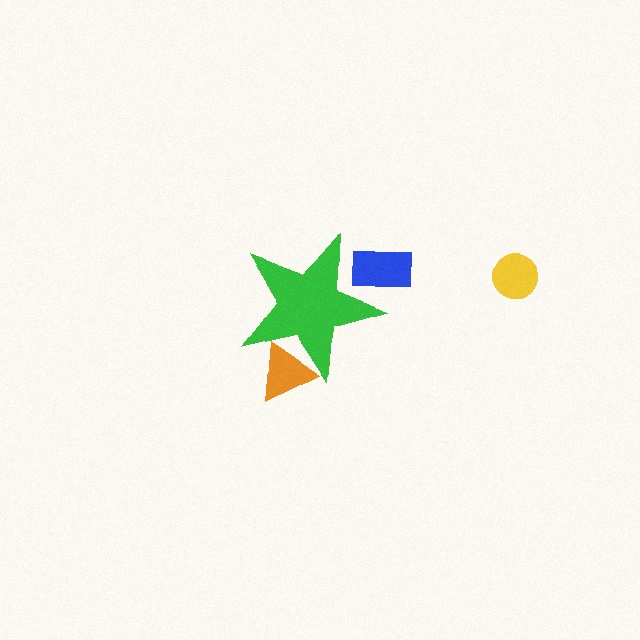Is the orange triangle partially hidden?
Yes, the orange triangle is partially hidden behind the green star.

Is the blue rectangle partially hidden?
Yes, the blue rectangle is partially hidden behind the green star.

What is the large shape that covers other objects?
A green star.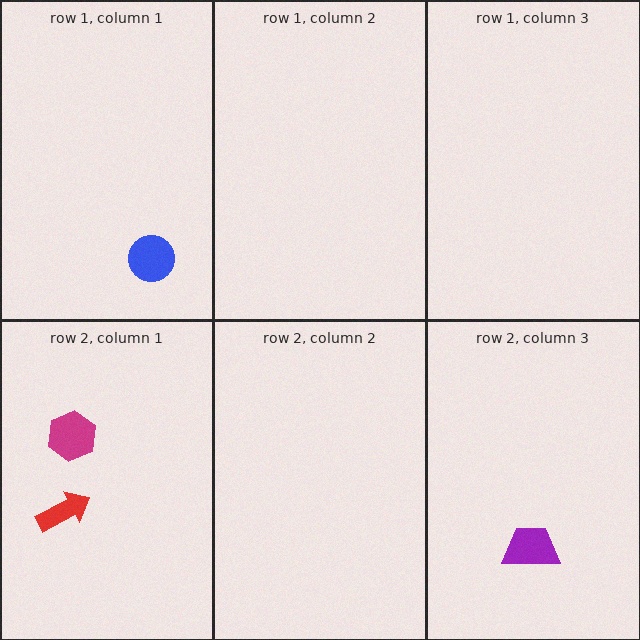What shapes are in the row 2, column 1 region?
The magenta hexagon, the red arrow.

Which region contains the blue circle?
The row 1, column 1 region.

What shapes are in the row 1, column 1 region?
The blue circle.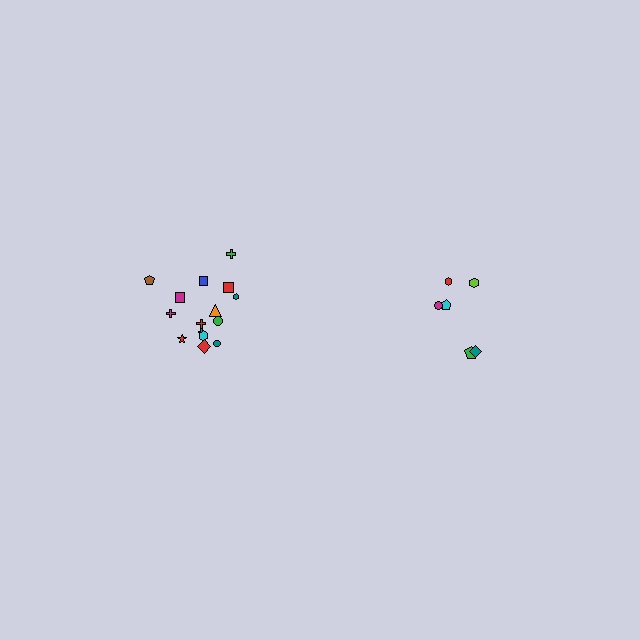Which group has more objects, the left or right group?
The left group.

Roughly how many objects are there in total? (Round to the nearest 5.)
Roughly 20 objects in total.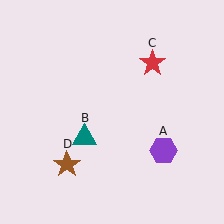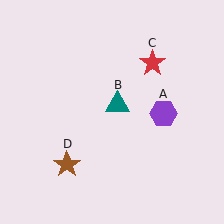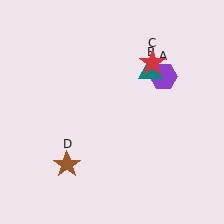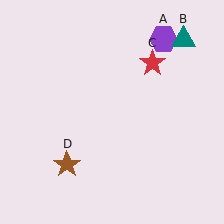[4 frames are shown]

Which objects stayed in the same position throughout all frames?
Red star (object C) and brown star (object D) remained stationary.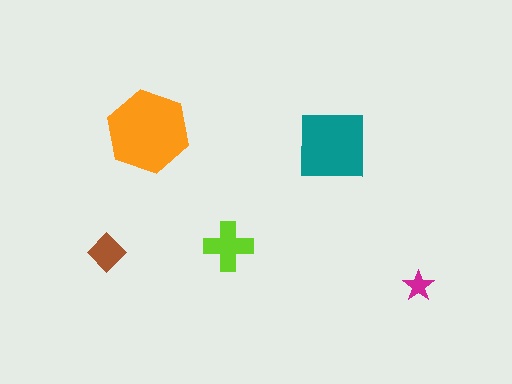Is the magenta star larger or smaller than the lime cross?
Smaller.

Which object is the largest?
The orange hexagon.